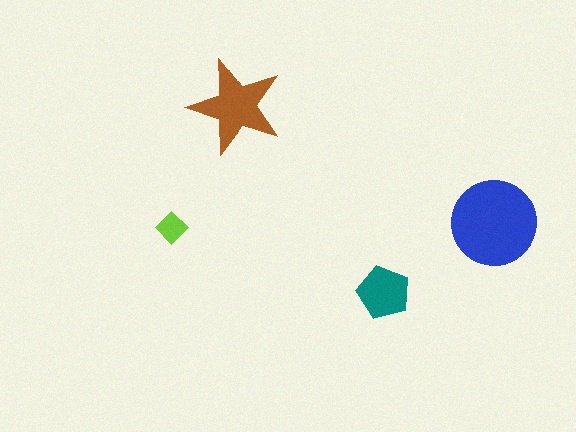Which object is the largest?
The blue circle.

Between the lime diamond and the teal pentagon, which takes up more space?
The teal pentagon.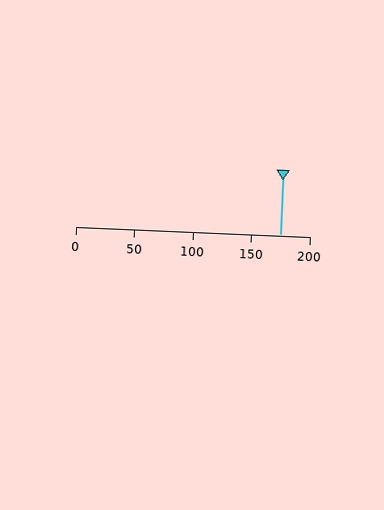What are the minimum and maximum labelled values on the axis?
The axis runs from 0 to 200.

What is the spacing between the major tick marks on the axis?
The major ticks are spaced 50 apart.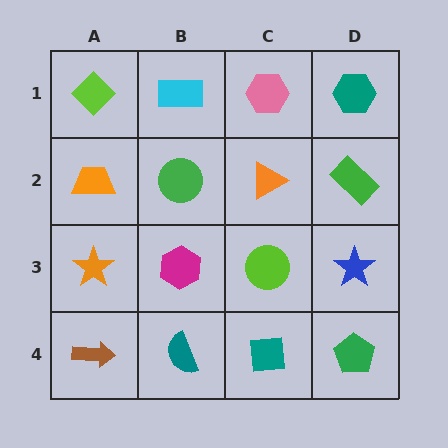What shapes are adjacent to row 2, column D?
A teal hexagon (row 1, column D), a blue star (row 3, column D), an orange triangle (row 2, column C).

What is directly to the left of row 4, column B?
A brown arrow.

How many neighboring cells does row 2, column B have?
4.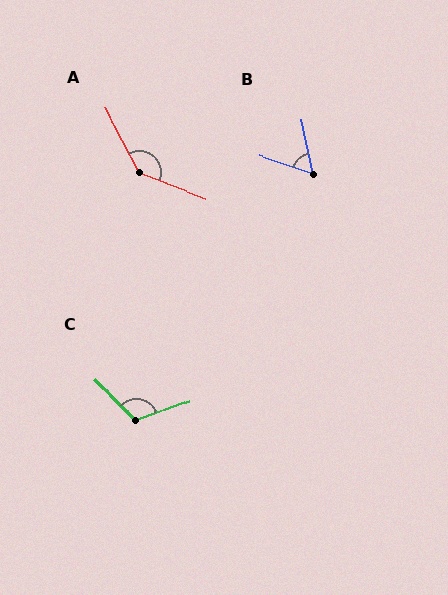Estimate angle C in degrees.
Approximately 115 degrees.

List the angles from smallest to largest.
B (60°), C (115°), A (138°).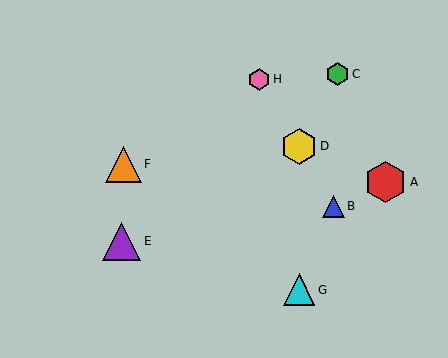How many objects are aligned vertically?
2 objects (D, G) are aligned vertically.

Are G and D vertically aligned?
Yes, both are at x≈299.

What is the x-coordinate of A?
Object A is at x≈386.